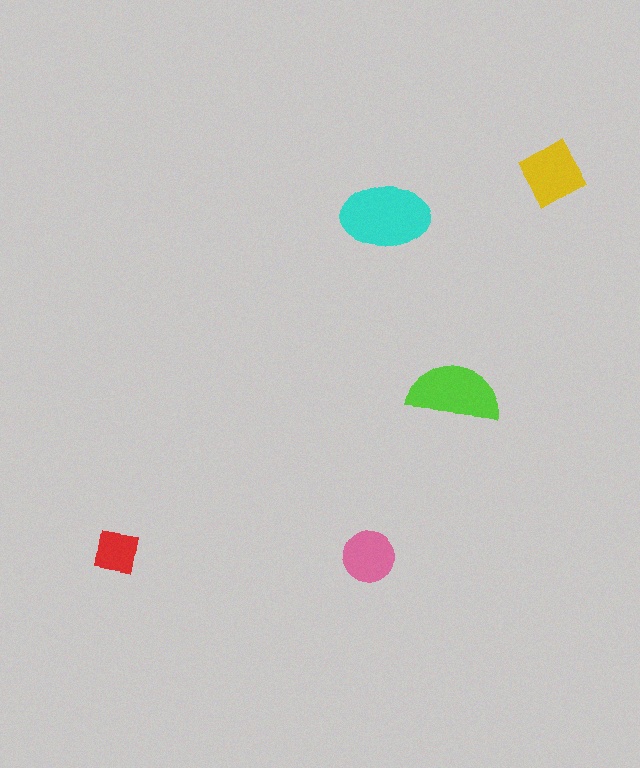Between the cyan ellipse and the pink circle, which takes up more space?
The cyan ellipse.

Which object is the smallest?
The red square.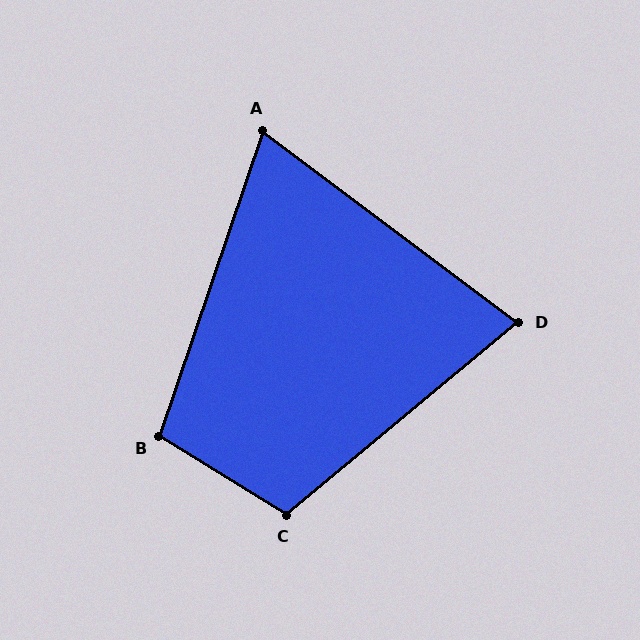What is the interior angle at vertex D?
Approximately 77 degrees (acute).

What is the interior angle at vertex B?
Approximately 103 degrees (obtuse).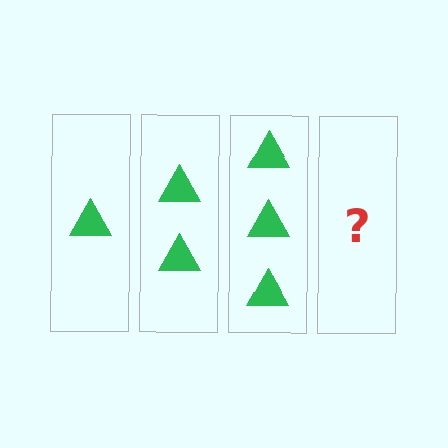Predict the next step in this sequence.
The next step is 4 triangles.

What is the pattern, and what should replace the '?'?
The pattern is that each step adds one more triangle. The '?' should be 4 triangles.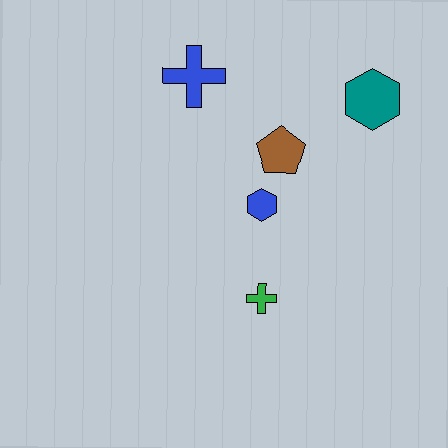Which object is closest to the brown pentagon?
The blue hexagon is closest to the brown pentagon.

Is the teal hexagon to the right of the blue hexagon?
Yes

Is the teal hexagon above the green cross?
Yes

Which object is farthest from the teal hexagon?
The green cross is farthest from the teal hexagon.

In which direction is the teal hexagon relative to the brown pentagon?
The teal hexagon is to the right of the brown pentagon.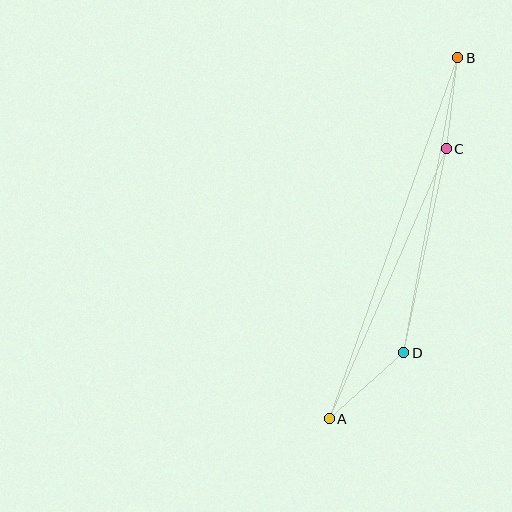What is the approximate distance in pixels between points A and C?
The distance between A and C is approximately 294 pixels.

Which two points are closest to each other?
Points B and C are closest to each other.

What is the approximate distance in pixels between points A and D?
The distance between A and D is approximately 100 pixels.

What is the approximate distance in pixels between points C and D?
The distance between C and D is approximately 208 pixels.